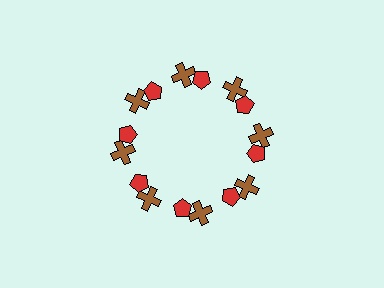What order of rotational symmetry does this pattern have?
This pattern has 8-fold rotational symmetry.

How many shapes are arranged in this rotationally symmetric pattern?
There are 16 shapes, arranged in 8 groups of 2.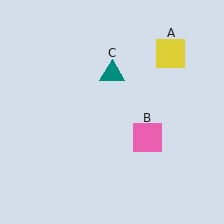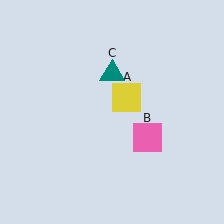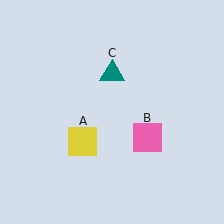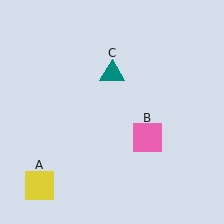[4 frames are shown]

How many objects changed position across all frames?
1 object changed position: yellow square (object A).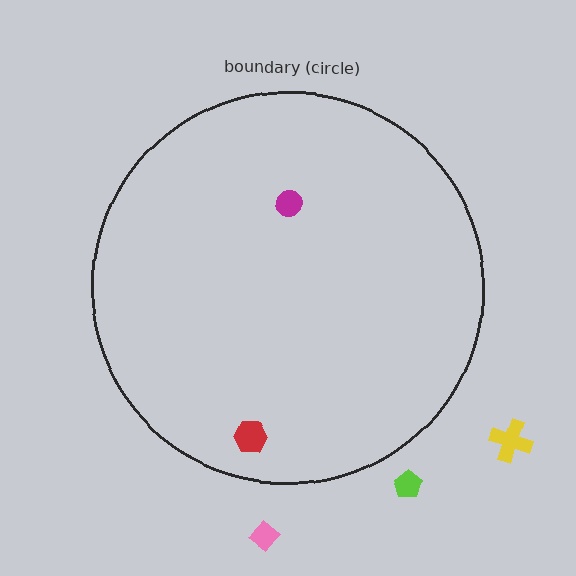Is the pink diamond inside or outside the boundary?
Outside.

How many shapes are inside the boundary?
2 inside, 3 outside.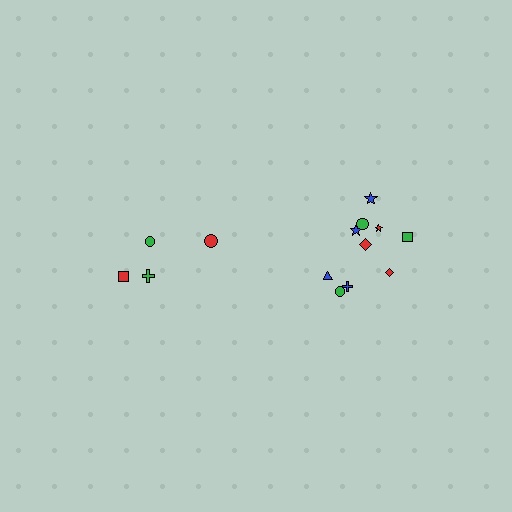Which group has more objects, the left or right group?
The right group.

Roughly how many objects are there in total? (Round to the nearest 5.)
Roughly 15 objects in total.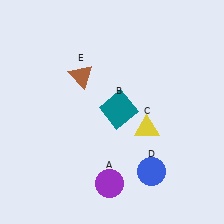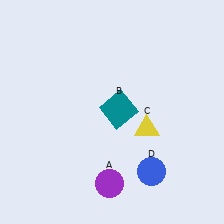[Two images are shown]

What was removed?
The brown triangle (E) was removed in Image 2.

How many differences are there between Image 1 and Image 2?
There is 1 difference between the two images.